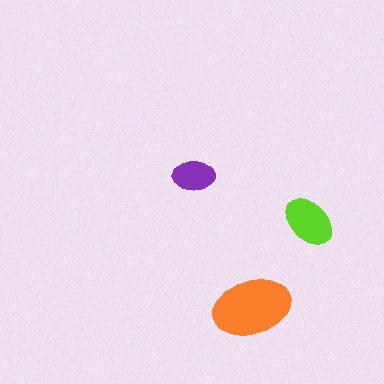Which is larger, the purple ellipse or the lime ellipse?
The lime one.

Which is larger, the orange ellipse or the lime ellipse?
The orange one.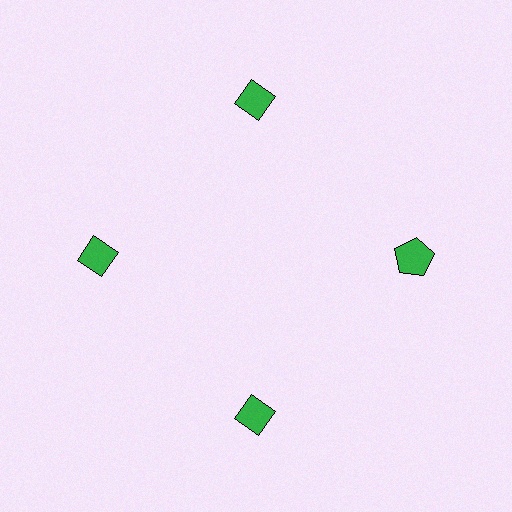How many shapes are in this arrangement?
There are 4 shapes arranged in a ring pattern.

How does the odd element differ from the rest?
It has a different shape: pentagon instead of diamond.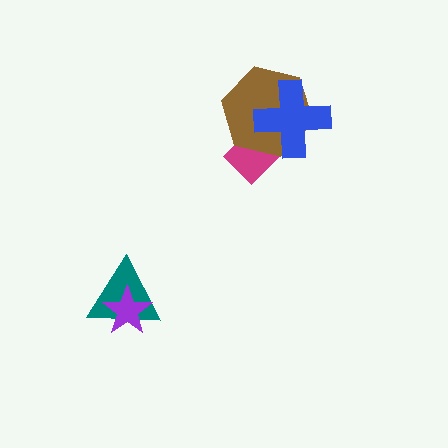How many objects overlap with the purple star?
1 object overlaps with the purple star.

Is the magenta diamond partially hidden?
Yes, it is partially covered by another shape.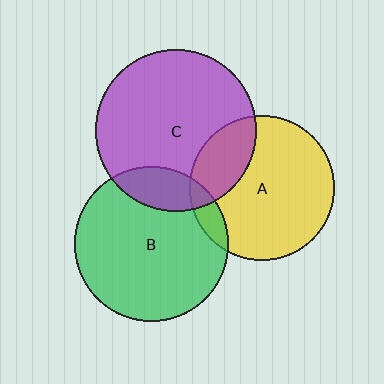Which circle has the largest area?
Circle C (purple).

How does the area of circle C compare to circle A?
Approximately 1.2 times.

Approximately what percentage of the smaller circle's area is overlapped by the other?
Approximately 10%.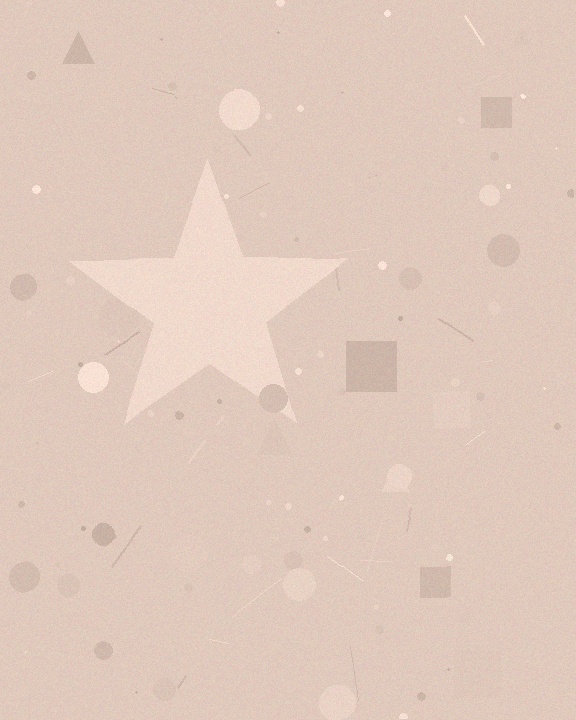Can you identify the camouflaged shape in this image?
The camouflaged shape is a star.